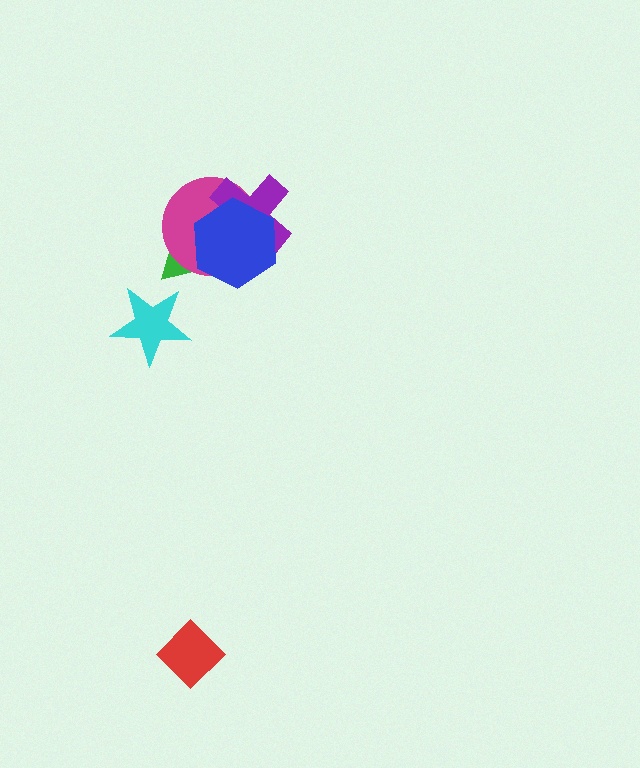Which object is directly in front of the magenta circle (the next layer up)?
The purple cross is directly in front of the magenta circle.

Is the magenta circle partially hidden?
Yes, it is partially covered by another shape.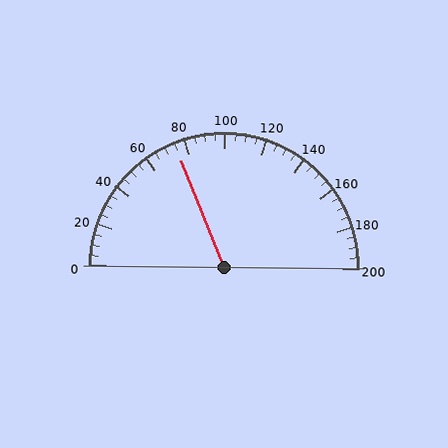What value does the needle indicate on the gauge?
The needle indicates approximately 75.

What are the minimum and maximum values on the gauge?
The gauge ranges from 0 to 200.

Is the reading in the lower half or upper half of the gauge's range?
The reading is in the lower half of the range (0 to 200).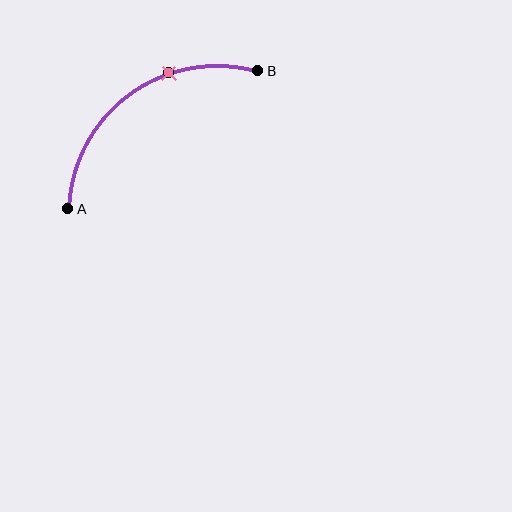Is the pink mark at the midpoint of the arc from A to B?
No. The pink mark lies on the arc but is closer to endpoint B. The arc midpoint would be at the point on the curve equidistant along the arc from both A and B.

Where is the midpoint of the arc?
The arc midpoint is the point on the curve farthest from the straight line joining A and B. It sits above and to the left of that line.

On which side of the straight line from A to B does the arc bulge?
The arc bulges above and to the left of the straight line connecting A and B.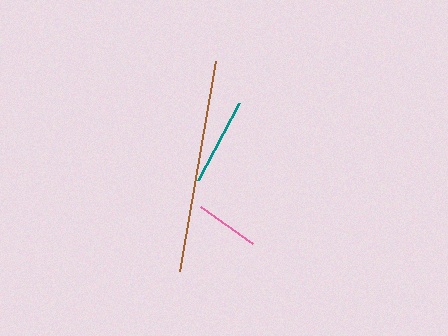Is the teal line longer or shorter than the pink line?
The teal line is longer than the pink line.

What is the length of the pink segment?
The pink segment is approximately 64 pixels long.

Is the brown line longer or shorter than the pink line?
The brown line is longer than the pink line.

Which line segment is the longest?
The brown line is the longest at approximately 213 pixels.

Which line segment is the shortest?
The pink line is the shortest at approximately 64 pixels.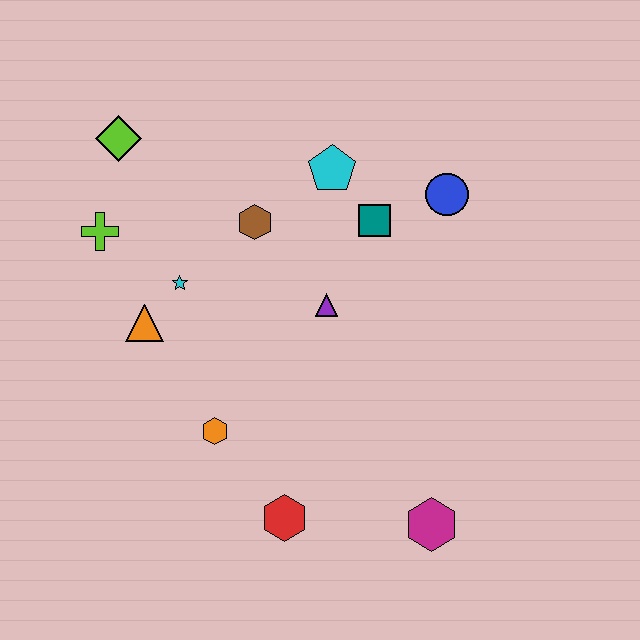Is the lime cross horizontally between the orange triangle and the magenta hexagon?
No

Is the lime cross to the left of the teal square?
Yes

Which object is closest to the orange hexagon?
The red hexagon is closest to the orange hexagon.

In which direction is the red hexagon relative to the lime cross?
The red hexagon is below the lime cross.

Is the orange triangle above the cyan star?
No